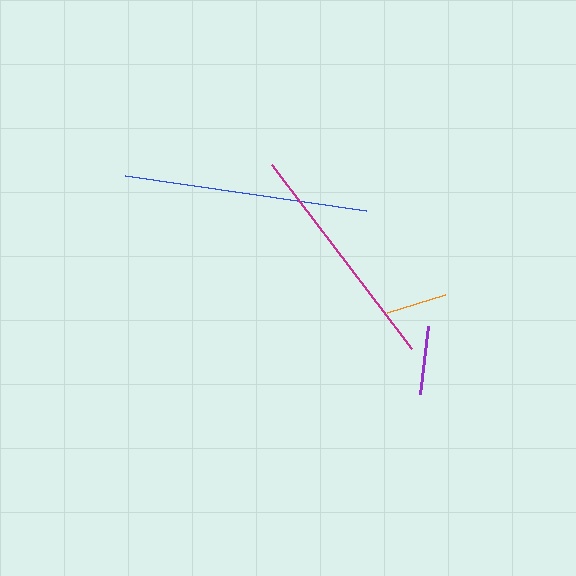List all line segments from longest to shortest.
From longest to shortest: blue, magenta, purple, orange.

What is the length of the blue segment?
The blue segment is approximately 244 pixels long.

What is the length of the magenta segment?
The magenta segment is approximately 231 pixels long.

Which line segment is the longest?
The blue line is the longest at approximately 244 pixels.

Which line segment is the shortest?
The orange line is the shortest at approximately 61 pixels.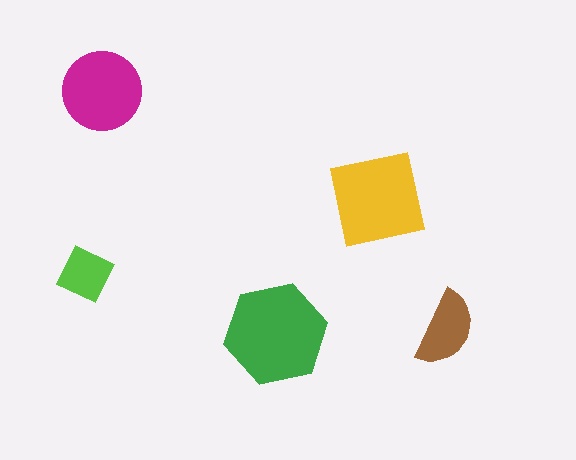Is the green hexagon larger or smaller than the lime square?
Larger.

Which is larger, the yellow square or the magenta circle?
The yellow square.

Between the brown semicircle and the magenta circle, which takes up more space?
The magenta circle.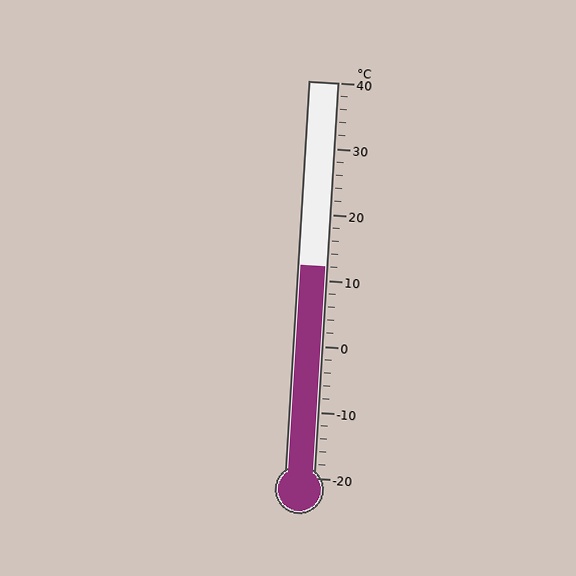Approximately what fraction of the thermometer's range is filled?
The thermometer is filled to approximately 55% of its range.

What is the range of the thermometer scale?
The thermometer scale ranges from -20°C to 40°C.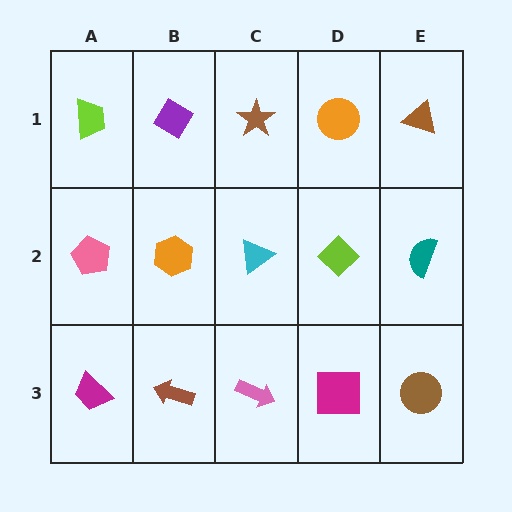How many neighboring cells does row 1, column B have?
3.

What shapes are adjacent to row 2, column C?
A brown star (row 1, column C), a pink arrow (row 3, column C), an orange hexagon (row 2, column B), a lime diamond (row 2, column D).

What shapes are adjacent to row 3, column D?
A lime diamond (row 2, column D), a pink arrow (row 3, column C), a brown circle (row 3, column E).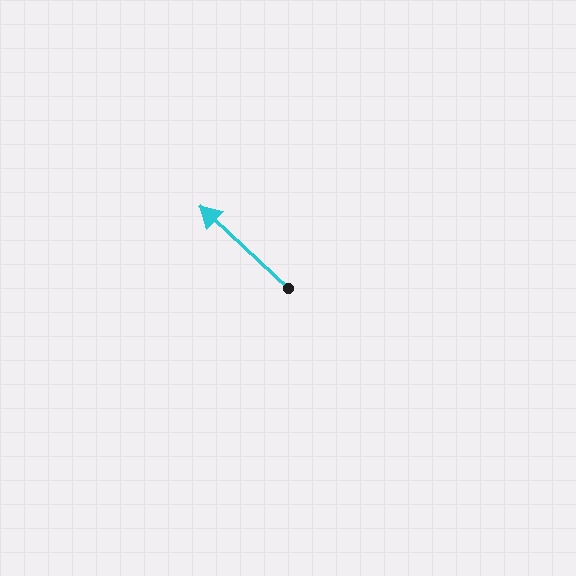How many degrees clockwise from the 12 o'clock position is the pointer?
Approximately 313 degrees.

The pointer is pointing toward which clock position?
Roughly 10 o'clock.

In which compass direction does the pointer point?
Northwest.